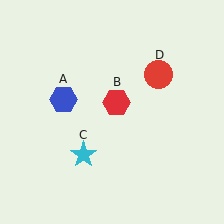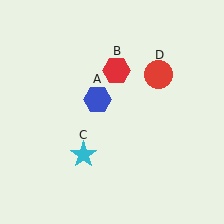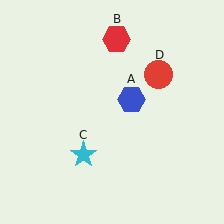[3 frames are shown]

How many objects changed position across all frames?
2 objects changed position: blue hexagon (object A), red hexagon (object B).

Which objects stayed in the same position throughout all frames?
Cyan star (object C) and red circle (object D) remained stationary.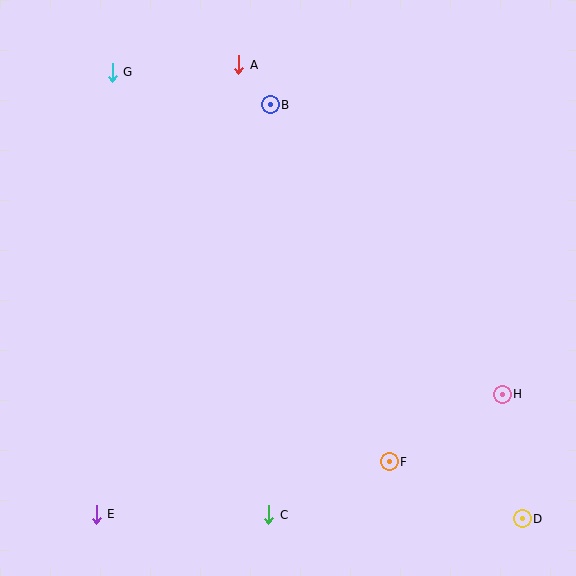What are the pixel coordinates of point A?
Point A is at (239, 65).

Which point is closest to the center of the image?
Point B at (270, 105) is closest to the center.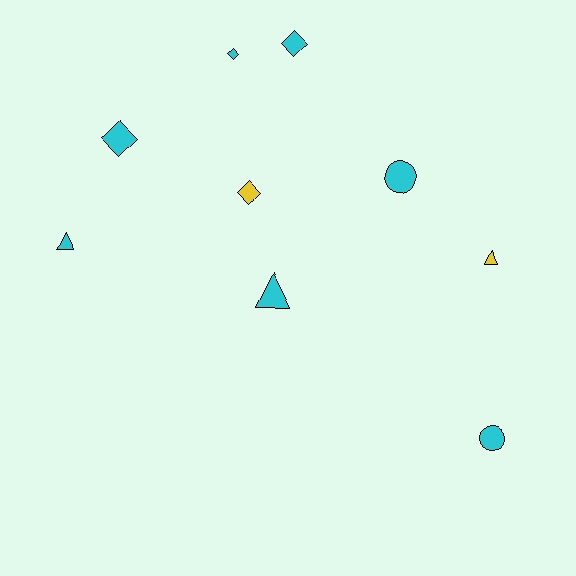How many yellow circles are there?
There are no yellow circles.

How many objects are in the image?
There are 9 objects.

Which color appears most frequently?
Cyan, with 7 objects.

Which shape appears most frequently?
Diamond, with 4 objects.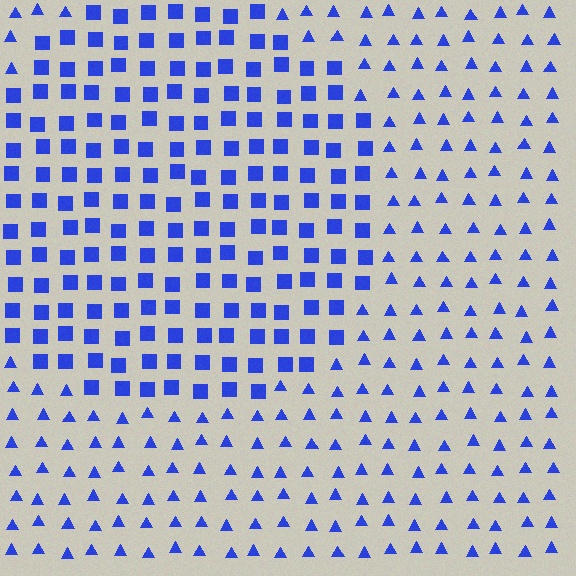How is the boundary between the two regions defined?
The boundary is defined by a change in element shape: squares inside vs. triangles outside. All elements share the same color and spacing.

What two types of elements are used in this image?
The image uses squares inside the circle region and triangles outside it.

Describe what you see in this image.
The image is filled with small blue elements arranged in a uniform grid. A circle-shaped region contains squares, while the surrounding area contains triangles. The boundary is defined purely by the change in element shape.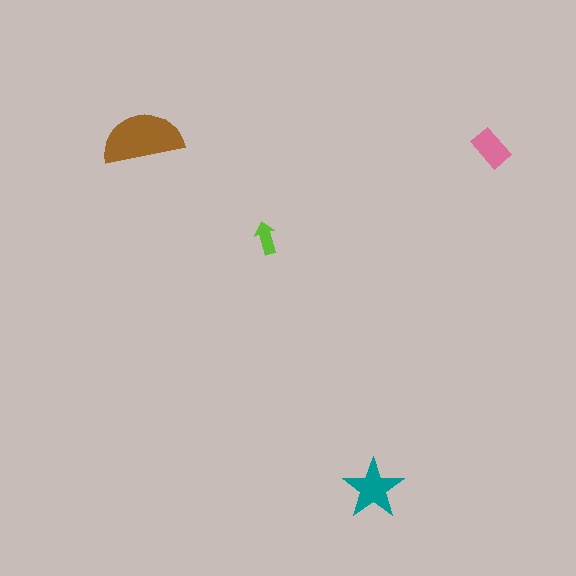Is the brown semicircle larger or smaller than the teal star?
Larger.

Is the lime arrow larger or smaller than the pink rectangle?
Smaller.